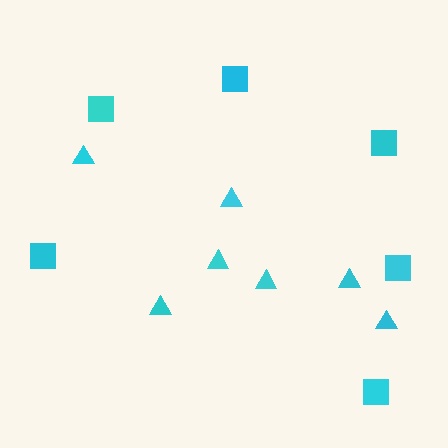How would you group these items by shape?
There are 2 groups: one group of squares (6) and one group of triangles (7).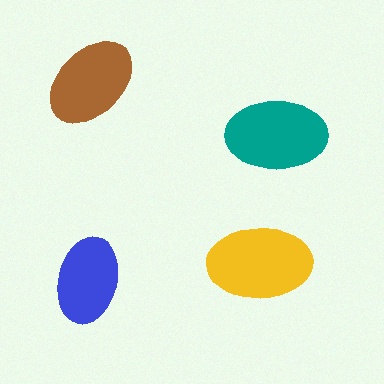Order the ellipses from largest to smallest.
the yellow one, the teal one, the brown one, the blue one.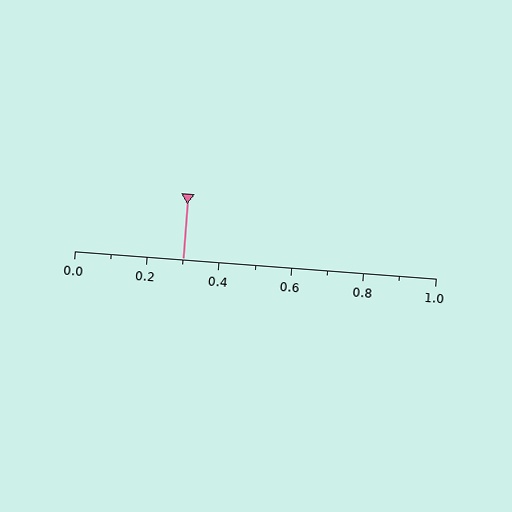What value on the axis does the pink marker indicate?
The marker indicates approximately 0.3.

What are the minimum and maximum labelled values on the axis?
The axis runs from 0.0 to 1.0.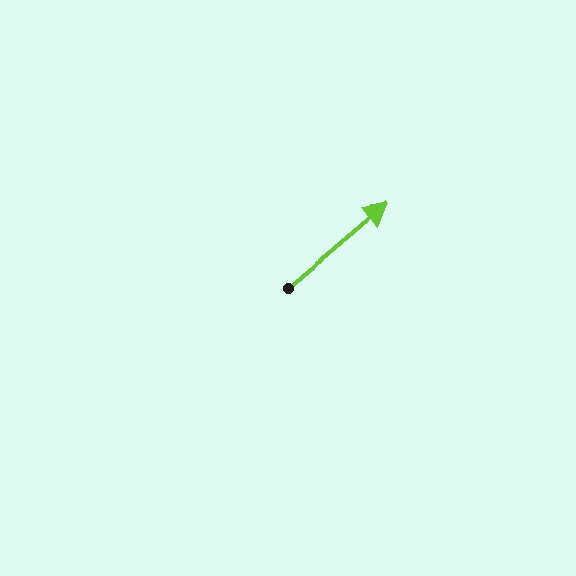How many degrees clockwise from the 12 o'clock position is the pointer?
Approximately 50 degrees.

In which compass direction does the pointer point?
Northeast.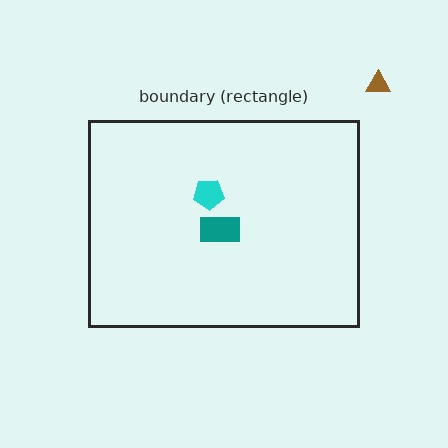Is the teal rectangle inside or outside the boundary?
Inside.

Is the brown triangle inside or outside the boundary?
Outside.